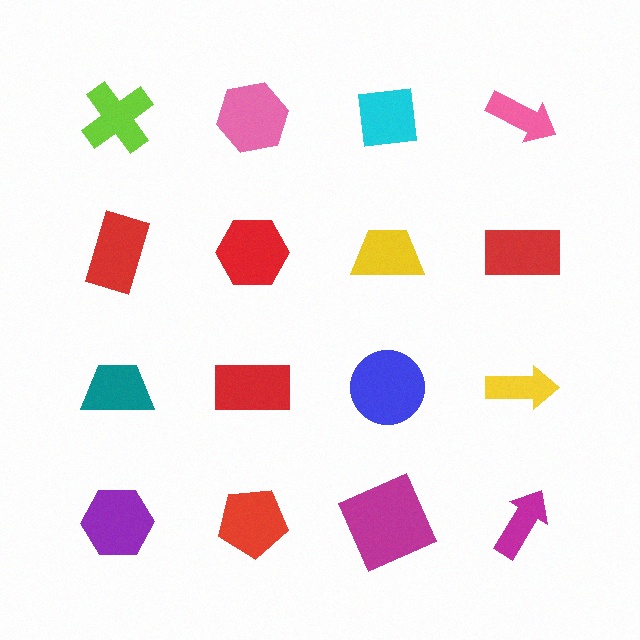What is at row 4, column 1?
A purple hexagon.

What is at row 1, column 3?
A cyan square.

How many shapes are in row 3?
4 shapes.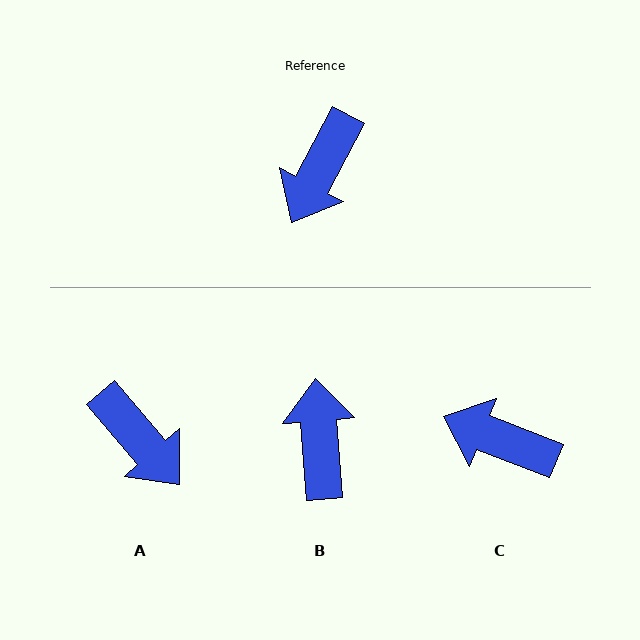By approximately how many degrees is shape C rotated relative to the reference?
Approximately 84 degrees clockwise.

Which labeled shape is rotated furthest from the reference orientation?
B, about 148 degrees away.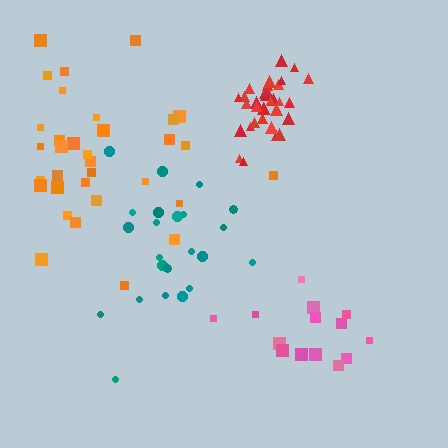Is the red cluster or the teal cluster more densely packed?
Red.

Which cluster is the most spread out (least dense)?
Orange.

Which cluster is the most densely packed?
Red.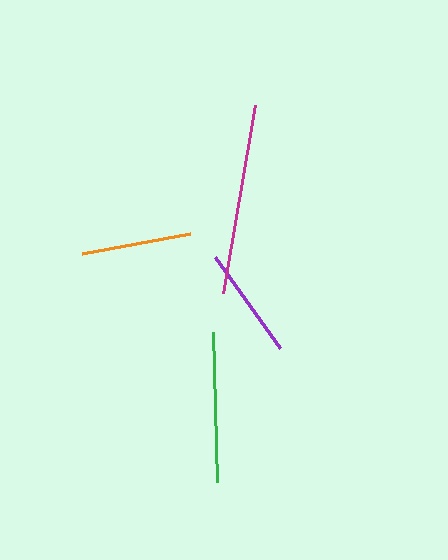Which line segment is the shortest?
The orange line is the shortest at approximately 110 pixels.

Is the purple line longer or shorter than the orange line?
The purple line is longer than the orange line.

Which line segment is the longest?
The magenta line is the longest at approximately 191 pixels.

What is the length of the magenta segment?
The magenta segment is approximately 191 pixels long.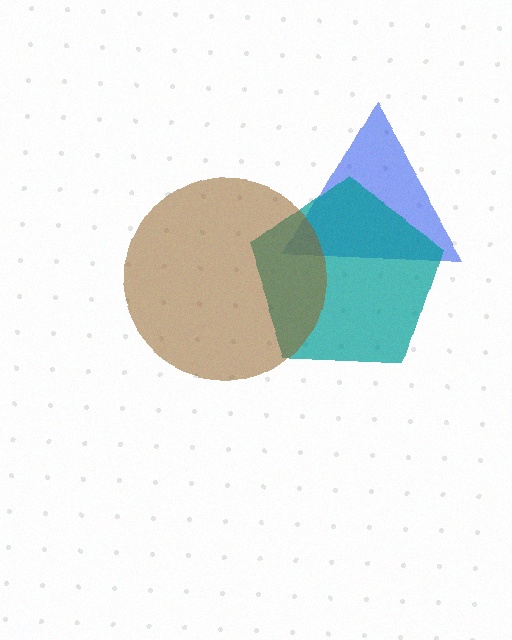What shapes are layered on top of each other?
The layered shapes are: a blue triangle, a teal pentagon, a brown circle.